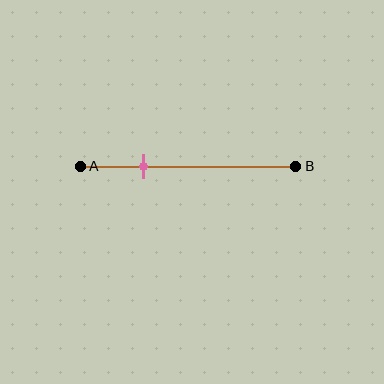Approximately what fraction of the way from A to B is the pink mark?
The pink mark is approximately 30% of the way from A to B.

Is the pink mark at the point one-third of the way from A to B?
No, the mark is at about 30% from A, not at the 33% one-third point.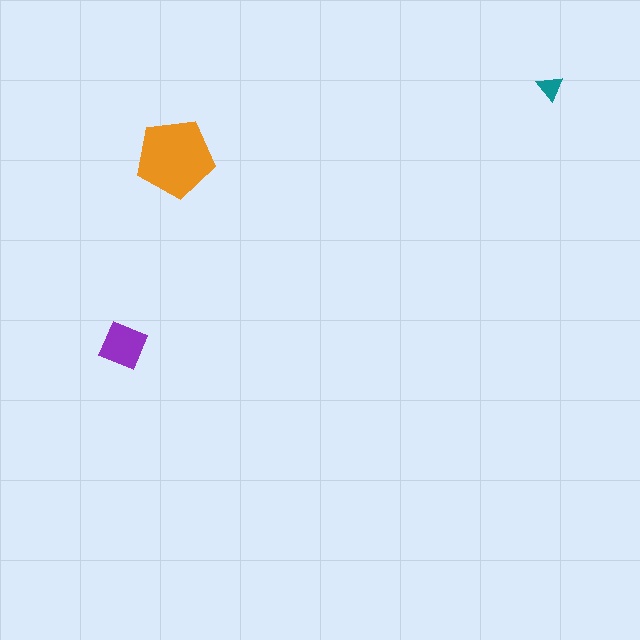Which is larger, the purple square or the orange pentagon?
The orange pentagon.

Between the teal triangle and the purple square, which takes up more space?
The purple square.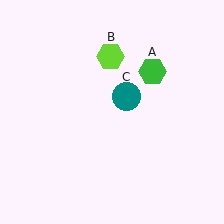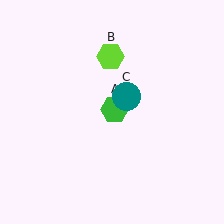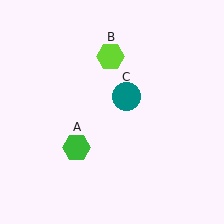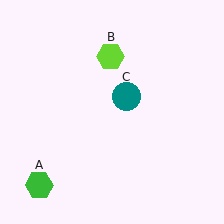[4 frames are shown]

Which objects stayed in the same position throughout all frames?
Lime hexagon (object B) and teal circle (object C) remained stationary.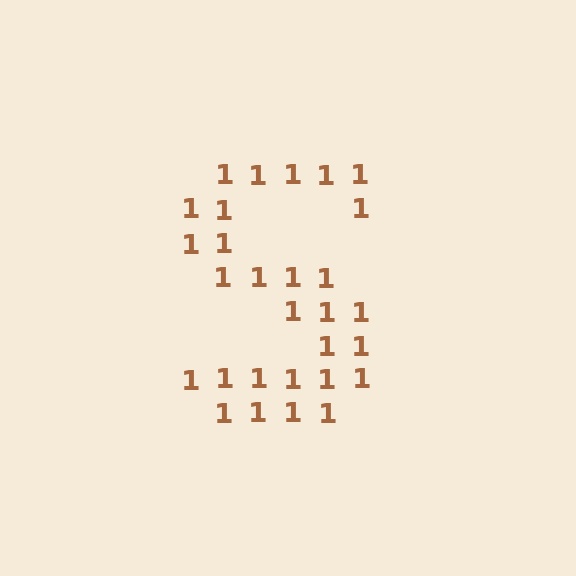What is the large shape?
The large shape is the letter S.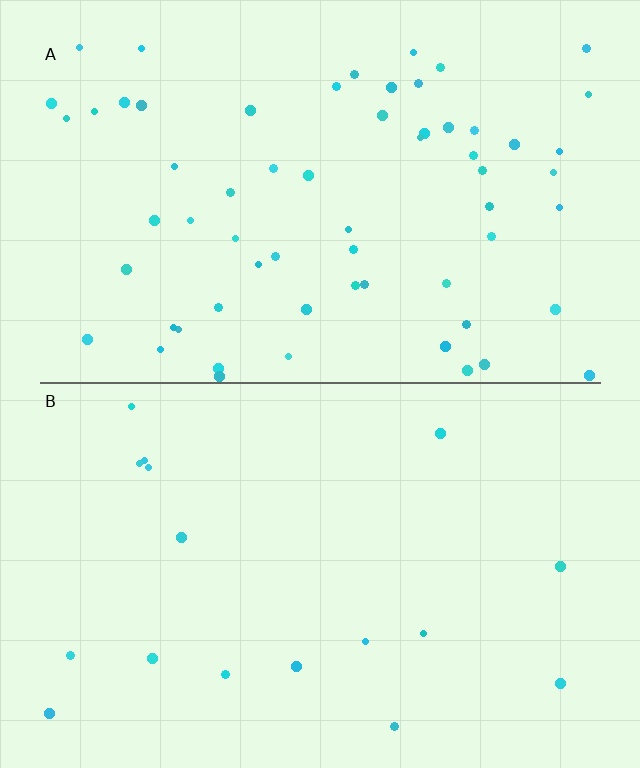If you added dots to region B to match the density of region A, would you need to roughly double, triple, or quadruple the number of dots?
Approximately quadruple.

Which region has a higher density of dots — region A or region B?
A (the top).